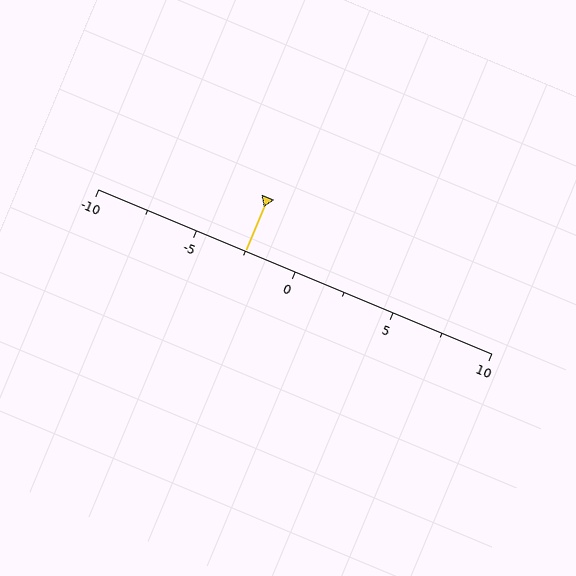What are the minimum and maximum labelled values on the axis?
The axis runs from -10 to 10.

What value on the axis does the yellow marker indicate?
The marker indicates approximately -2.5.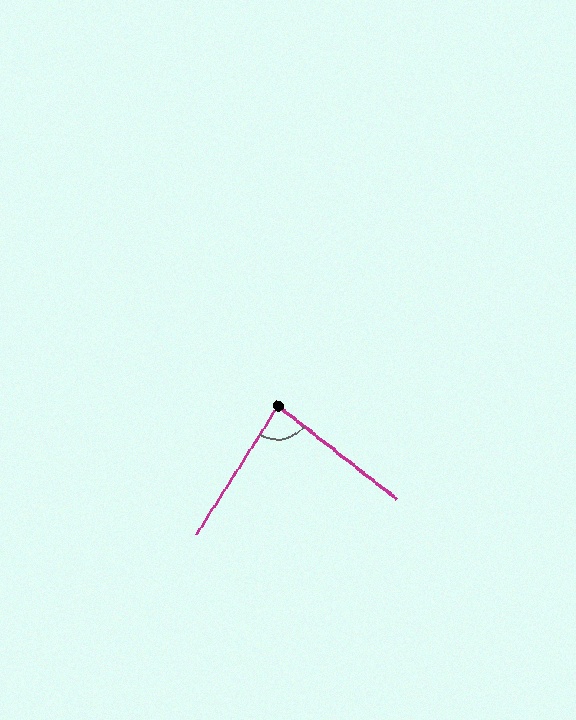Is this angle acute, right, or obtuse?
It is acute.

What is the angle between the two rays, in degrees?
Approximately 84 degrees.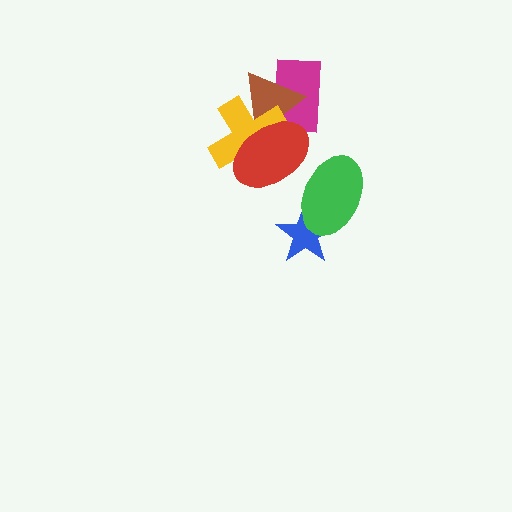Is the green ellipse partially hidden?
No, no other shape covers it.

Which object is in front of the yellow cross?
The red ellipse is in front of the yellow cross.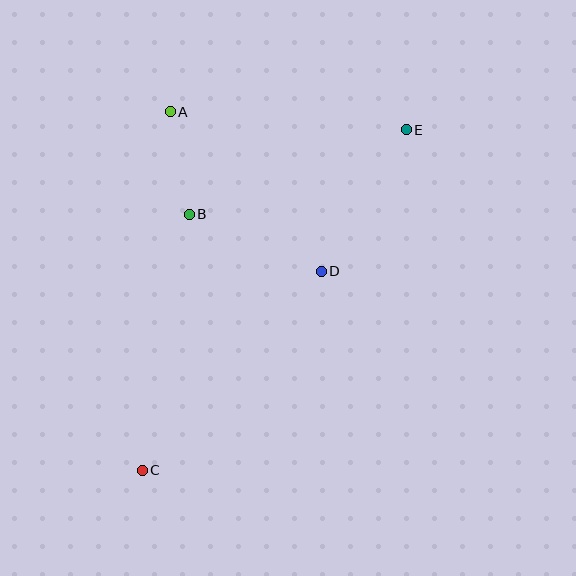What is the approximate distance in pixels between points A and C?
The distance between A and C is approximately 360 pixels.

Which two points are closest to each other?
Points A and B are closest to each other.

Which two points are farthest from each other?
Points C and E are farthest from each other.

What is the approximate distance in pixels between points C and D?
The distance between C and D is approximately 268 pixels.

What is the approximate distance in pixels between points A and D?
The distance between A and D is approximately 220 pixels.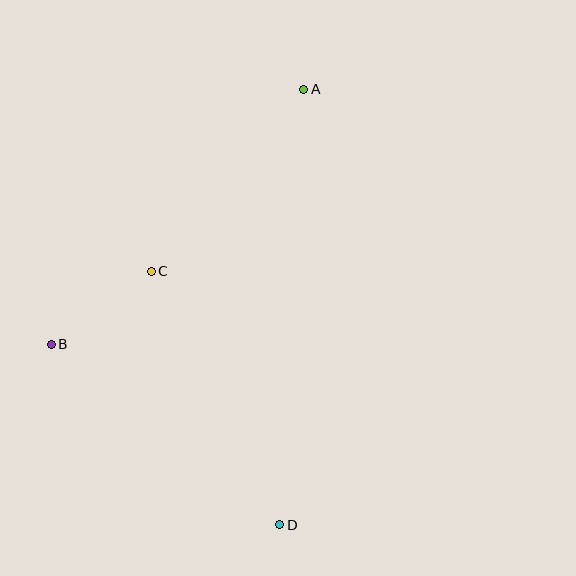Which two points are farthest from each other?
Points A and D are farthest from each other.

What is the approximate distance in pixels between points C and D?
The distance between C and D is approximately 284 pixels.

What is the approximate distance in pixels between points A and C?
The distance between A and C is approximately 237 pixels.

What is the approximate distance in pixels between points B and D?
The distance between B and D is approximately 291 pixels.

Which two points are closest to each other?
Points B and C are closest to each other.